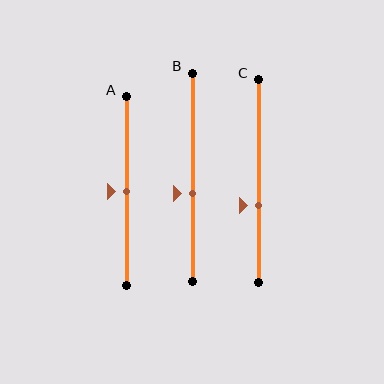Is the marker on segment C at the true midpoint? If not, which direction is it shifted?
No, the marker on segment C is shifted downward by about 12% of the segment length.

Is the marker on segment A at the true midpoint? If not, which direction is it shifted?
Yes, the marker on segment A is at the true midpoint.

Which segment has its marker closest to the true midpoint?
Segment A has its marker closest to the true midpoint.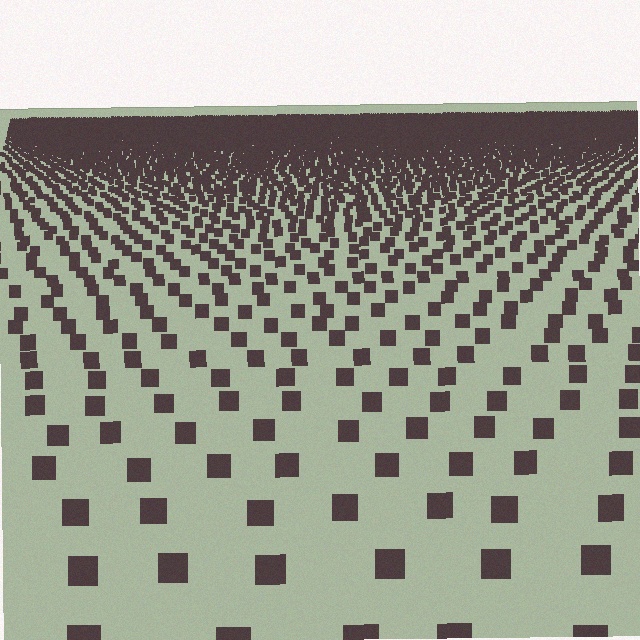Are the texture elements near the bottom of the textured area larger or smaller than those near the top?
Larger. Near the bottom, elements are closer to the viewer and appear at a bigger on-screen size.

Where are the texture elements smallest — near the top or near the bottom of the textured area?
Near the top.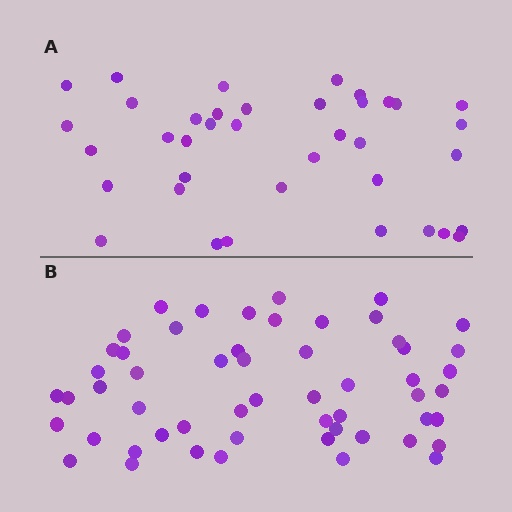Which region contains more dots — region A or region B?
Region B (the bottom region) has more dots.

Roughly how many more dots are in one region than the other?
Region B has approximately 15 more dots than region A.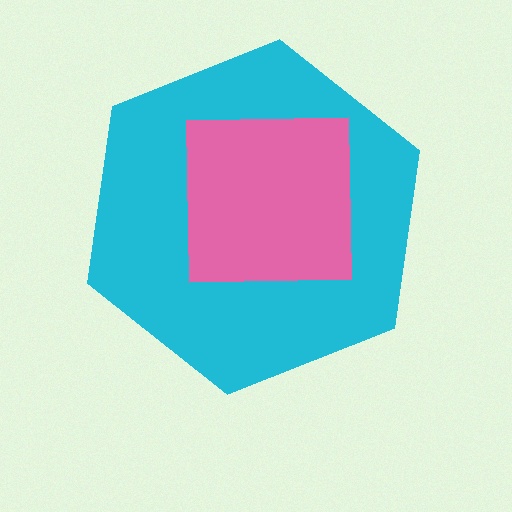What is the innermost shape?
The pink square.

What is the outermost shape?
The cyan hexagon.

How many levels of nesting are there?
2.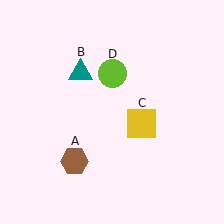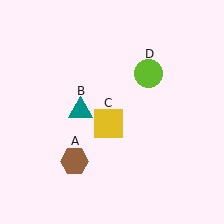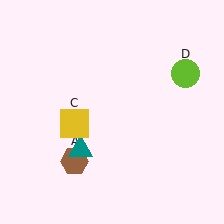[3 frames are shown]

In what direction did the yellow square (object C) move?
The yellow square (object C) moved left.